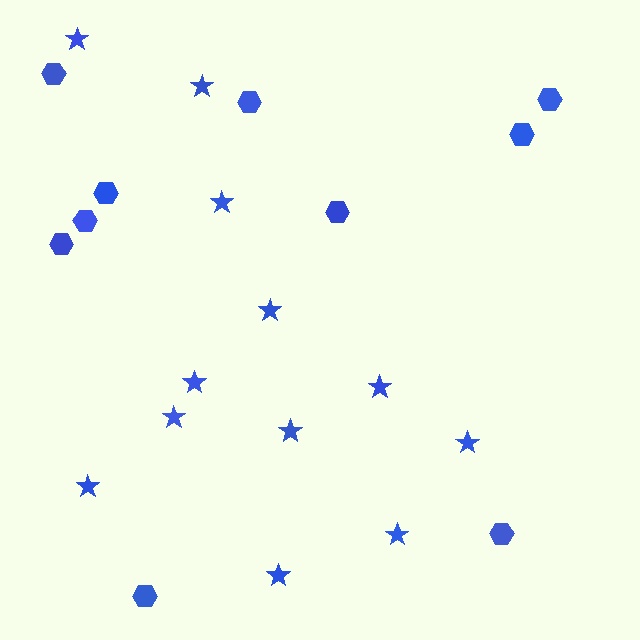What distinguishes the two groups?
There are 2 groups: one group of hexagons (10) and one group of stars (12).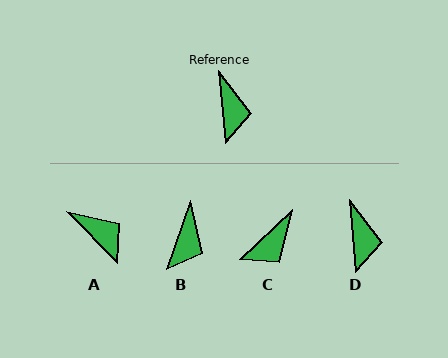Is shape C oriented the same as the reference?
No, it is off by about 52 degrees.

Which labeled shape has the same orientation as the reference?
D.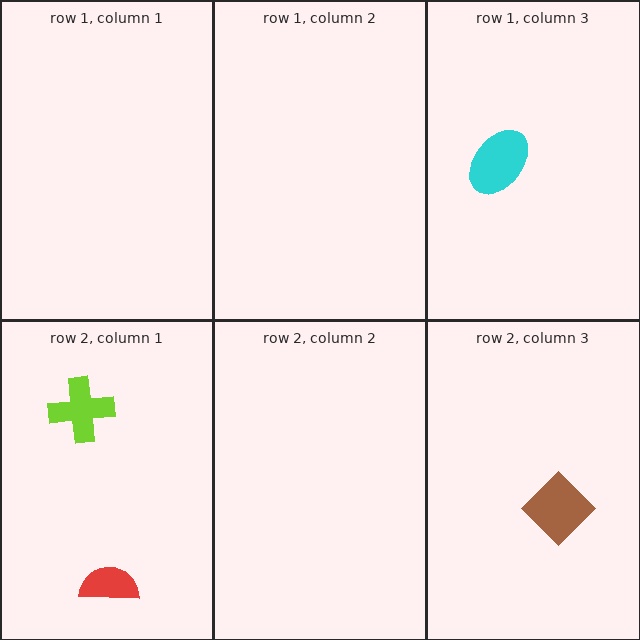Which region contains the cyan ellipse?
The row 1, column 3 region.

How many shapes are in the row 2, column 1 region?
2.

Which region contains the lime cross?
The row 2, column 1 region.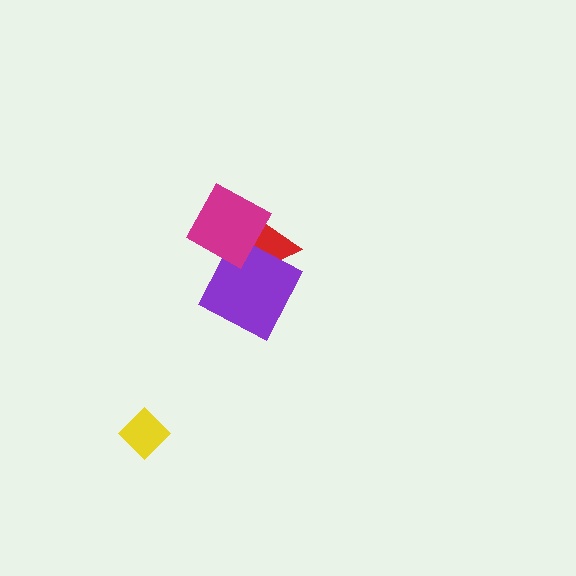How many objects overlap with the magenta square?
1 object overlaps with the magenta square.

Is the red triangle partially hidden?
Yes, it is partially covered by another shape.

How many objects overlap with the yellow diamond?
0 objects overlap with the yellow diamond.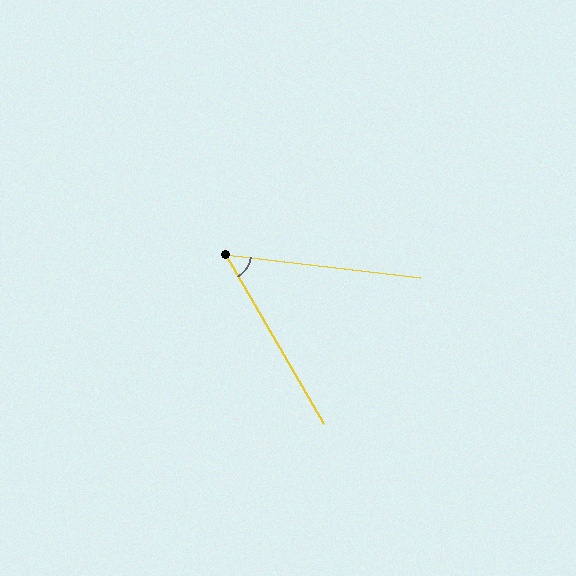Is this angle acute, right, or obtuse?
It is acute.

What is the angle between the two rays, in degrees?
Approximately 53 degrees.